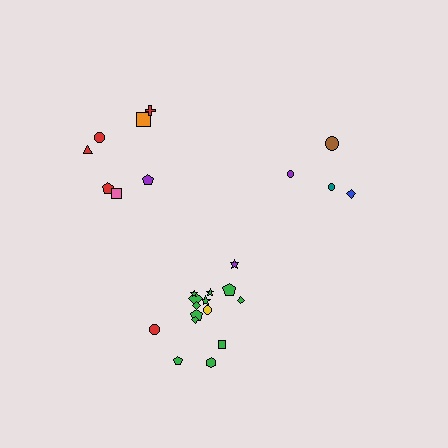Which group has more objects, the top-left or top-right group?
The top-left group.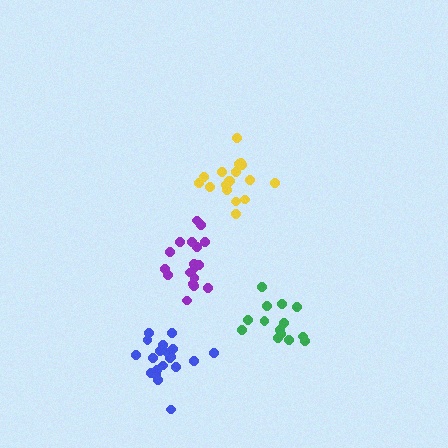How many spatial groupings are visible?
There are 4 spatial groupings.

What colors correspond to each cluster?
The clusters are colored: yellow, purple, green, blue.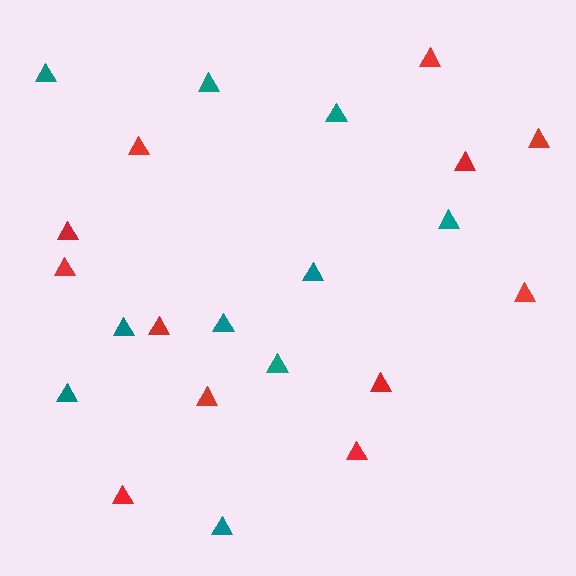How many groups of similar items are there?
There are 2 groups: one group of teal triangles (10) and one group of red triangles (12).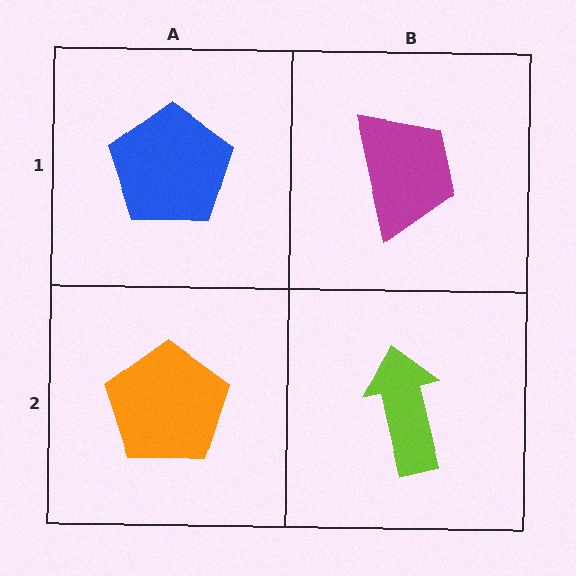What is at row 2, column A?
An orange pentagon.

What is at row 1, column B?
A magenta trapezoid.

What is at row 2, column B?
A lime arrow.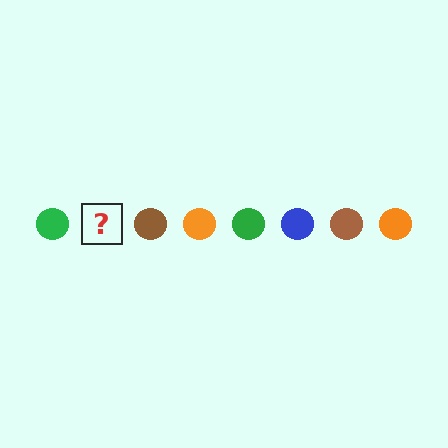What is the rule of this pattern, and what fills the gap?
The rule is that the pattern cycles through green, blue, brown, orange circles. The gap should be filled with a blue circle.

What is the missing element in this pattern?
The missing element is a blue circle.